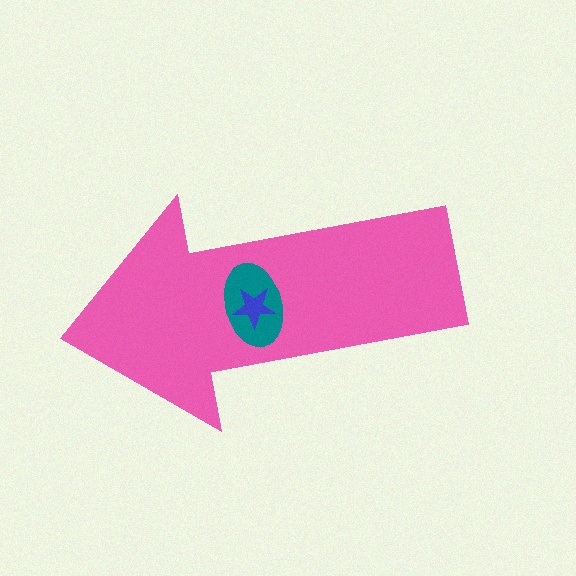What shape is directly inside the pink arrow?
The teal ellipse.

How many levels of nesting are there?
3.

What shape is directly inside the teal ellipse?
The blue star.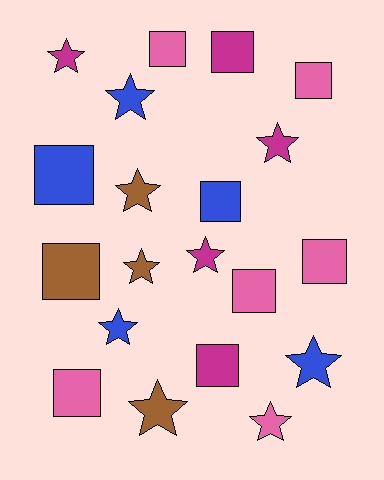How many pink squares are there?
There are 5 pink squares.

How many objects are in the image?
There are 20 objects.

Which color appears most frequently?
Pink, with 6 objects.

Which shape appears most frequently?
Star, with 10 objects.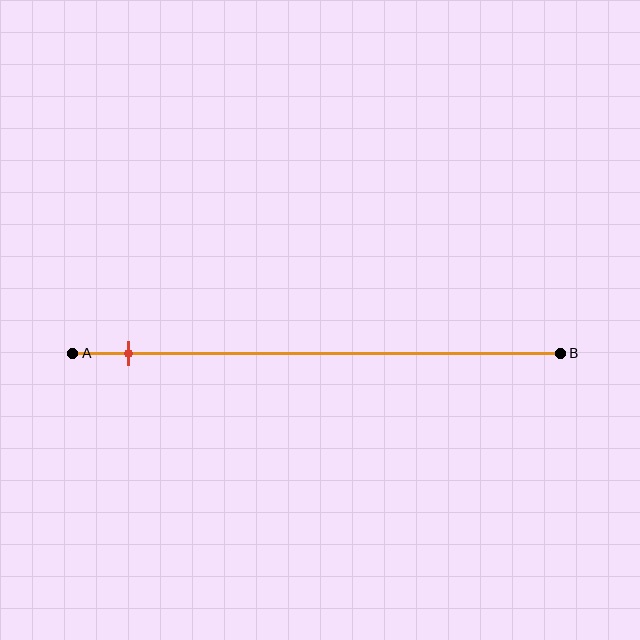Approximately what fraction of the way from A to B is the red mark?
The red mark is approximately 10% of the way from A to B.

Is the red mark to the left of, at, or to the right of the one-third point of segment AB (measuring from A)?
The red mark is to the left of the one-third point of segment AB.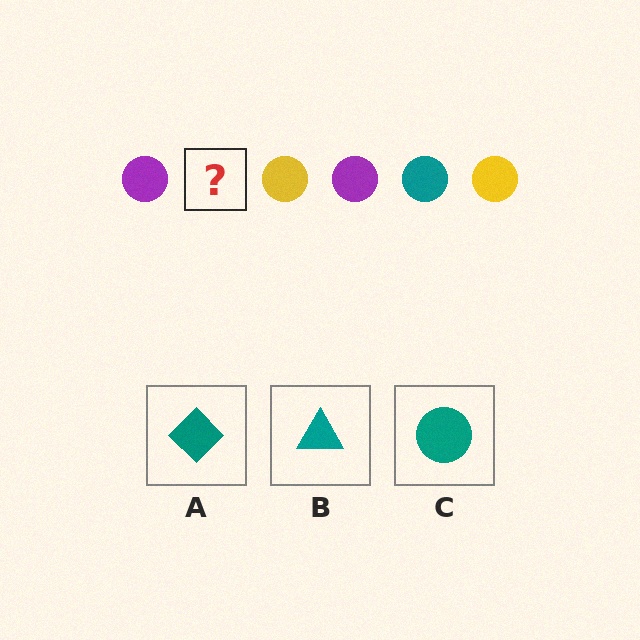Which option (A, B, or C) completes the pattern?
C.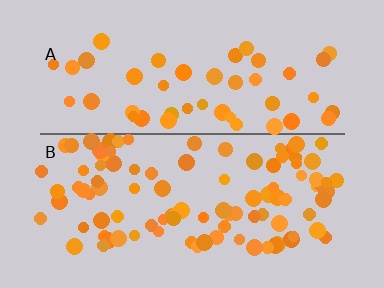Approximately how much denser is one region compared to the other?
Approximately 2.1× — region B over region A.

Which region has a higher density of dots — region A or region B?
B (the bottom).